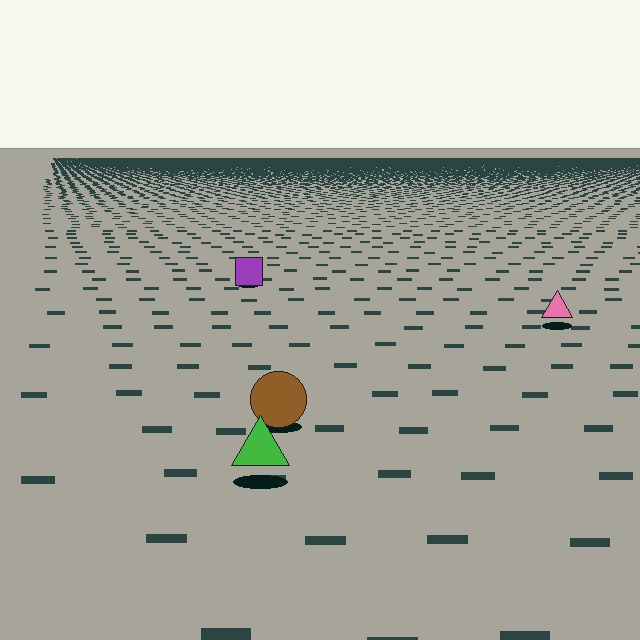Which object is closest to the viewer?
The green triangle is closest. The texture marks near it are larger and more spread out.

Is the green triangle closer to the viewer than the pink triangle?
Yes. The green triangle is closer — you can tell from the texture gradient: the ground texture is coarser near it.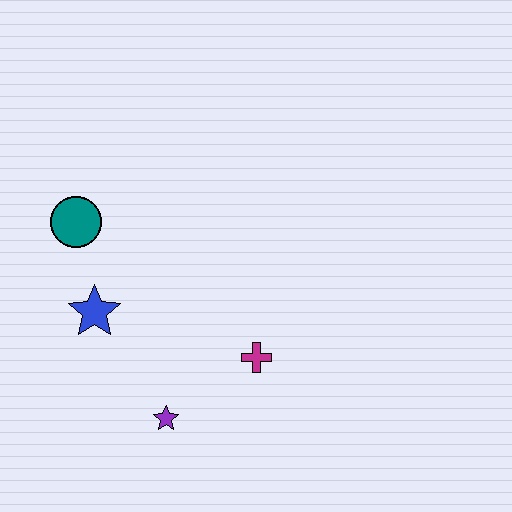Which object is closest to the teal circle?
The blue star is closest to the teal circle.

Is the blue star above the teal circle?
No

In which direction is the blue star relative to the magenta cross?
The blue star is to the left of the magenta cross.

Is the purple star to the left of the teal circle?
No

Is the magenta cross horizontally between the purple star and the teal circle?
No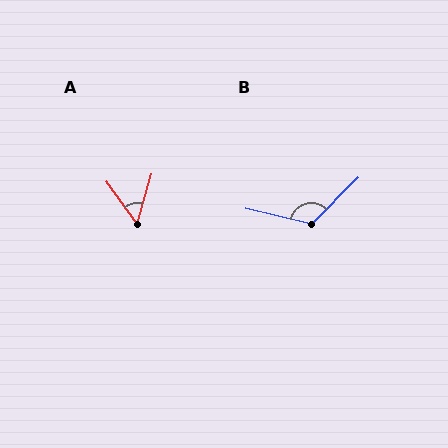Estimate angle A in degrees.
Approximately 51 degrees.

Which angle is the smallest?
A, at approximately 51 degrees.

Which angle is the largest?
B, at approximately 122 degrees.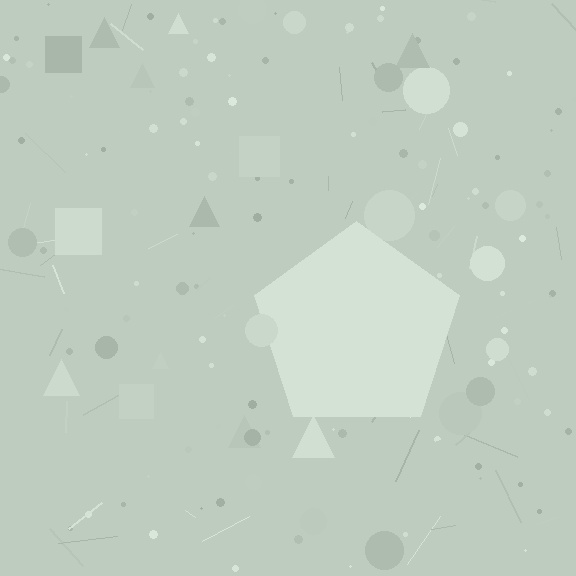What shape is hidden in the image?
A pentagon is hidden in the image.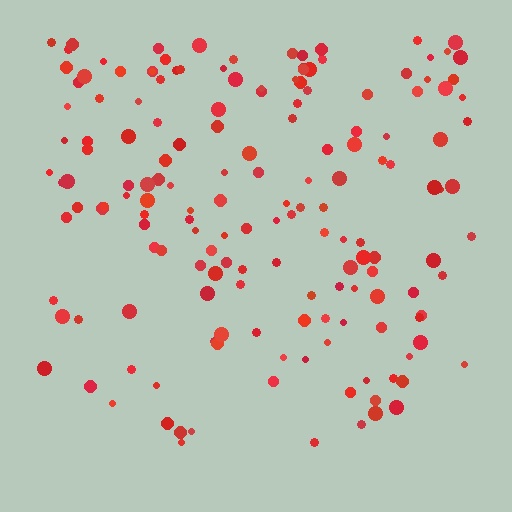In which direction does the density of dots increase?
From bottom to top, with the top side densest.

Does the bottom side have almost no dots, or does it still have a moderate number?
Still a moderate number, just noticeably fewer than the top.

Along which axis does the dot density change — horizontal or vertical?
Vertical.